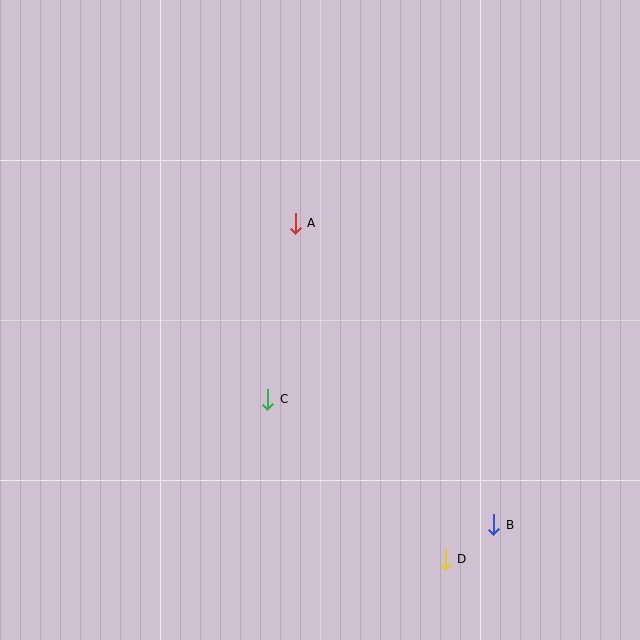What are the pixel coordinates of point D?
Point D is at (445, 559).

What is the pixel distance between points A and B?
The distance between A and B is 361 pixels.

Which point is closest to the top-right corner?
Point A is closest to the top-right corner.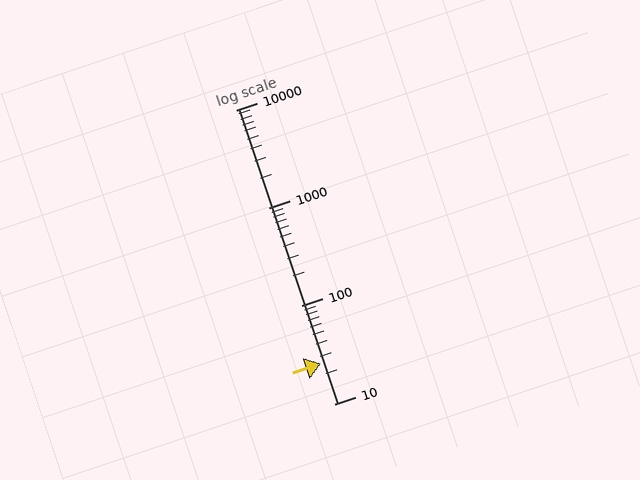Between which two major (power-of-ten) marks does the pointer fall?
The pointer is between 10 and 100.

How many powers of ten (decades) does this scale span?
The scale spans 3 decades, from 10 to 10000.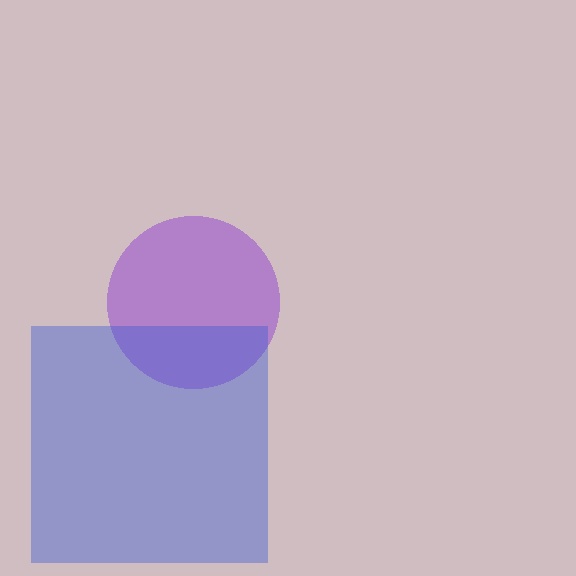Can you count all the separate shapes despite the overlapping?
Yes, there are 2 separate shapes.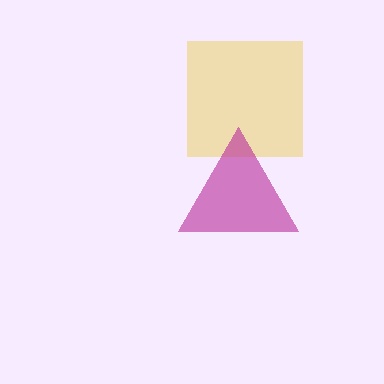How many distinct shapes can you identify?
There are 2 distinct shapes: a yellow square, a magenta triangle.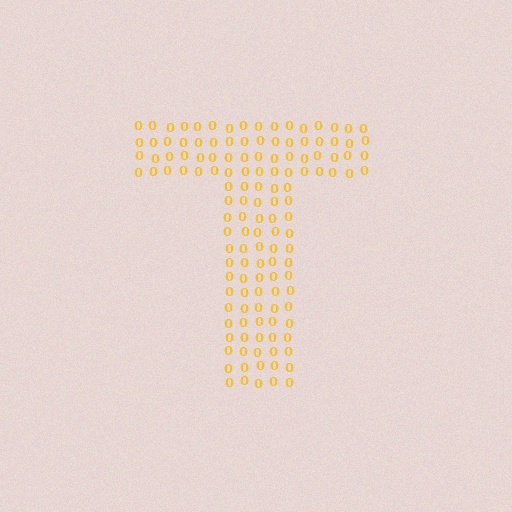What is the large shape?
The large shape is the letter T.